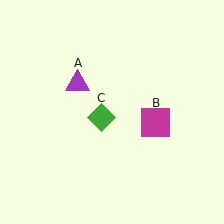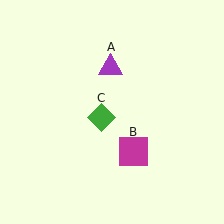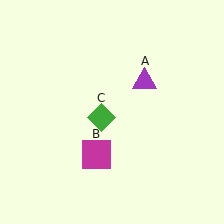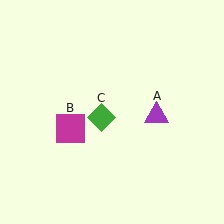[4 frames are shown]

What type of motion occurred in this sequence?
The purple triangle (object A), magenta square (object B) rotated clockwise around the center of the scene.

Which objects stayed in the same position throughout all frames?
Green diamond (object C) remained stationary.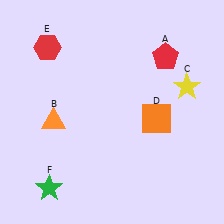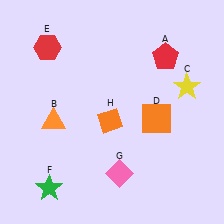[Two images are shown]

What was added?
A pink diamond (G), an orange diamond (H) were added in Image 2.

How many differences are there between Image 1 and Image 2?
There are 2 differences between the two images.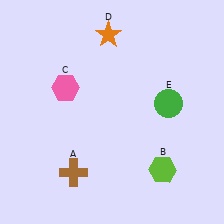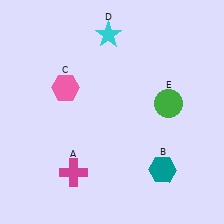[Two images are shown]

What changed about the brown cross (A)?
In Image 1, A is brown. In Image 2, it changed to magenta.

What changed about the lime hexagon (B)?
In Image 1, B is lime. In Image 2, it changed to teal.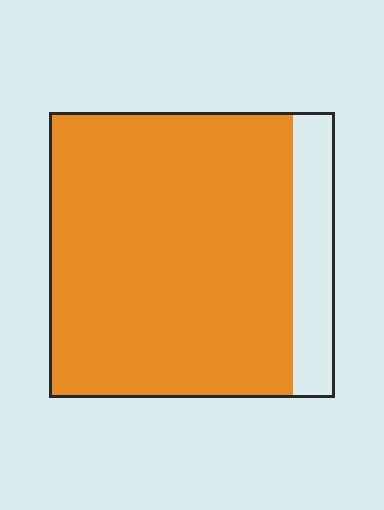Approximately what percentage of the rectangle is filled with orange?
Approximately 85%.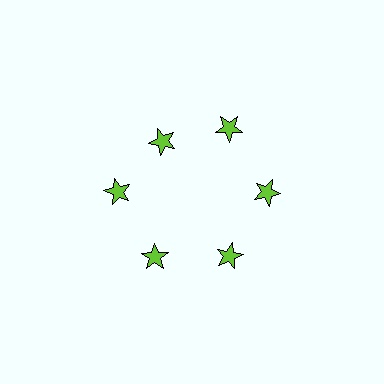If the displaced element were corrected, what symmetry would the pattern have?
It would have 6-fold rotational symmetry — the pattern would map onto itself every 60 degrees.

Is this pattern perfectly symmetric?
No. The 6 lime stars are arranged in a ring, but one element near the 11 o'clock position is pulled inward toward the center, breaking the 6-fold rotational symmetry.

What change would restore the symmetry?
The symmetry would be restored by moving it outward, back onto the ring so that all 6 stars sit at equal angles and equal distance from the center.